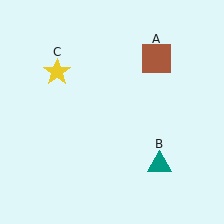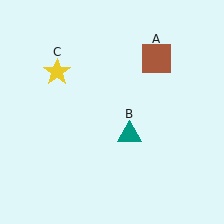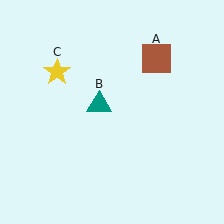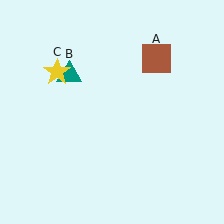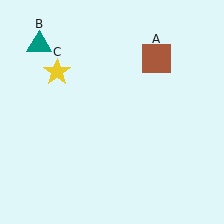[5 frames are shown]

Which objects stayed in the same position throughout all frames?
Brown square (object A) and yellow star (object C) remained stationary.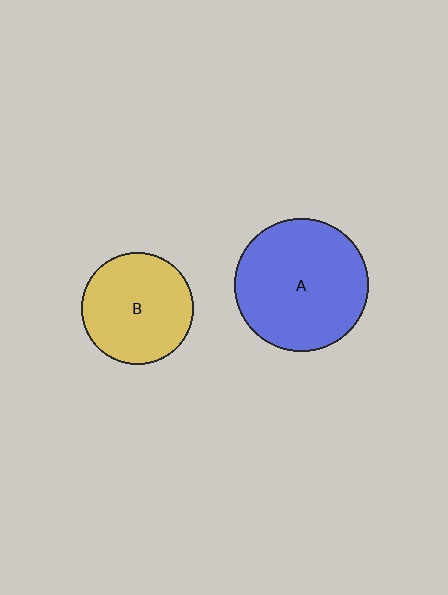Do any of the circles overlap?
No, none of the circles overlap.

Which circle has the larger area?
Circle A (blue).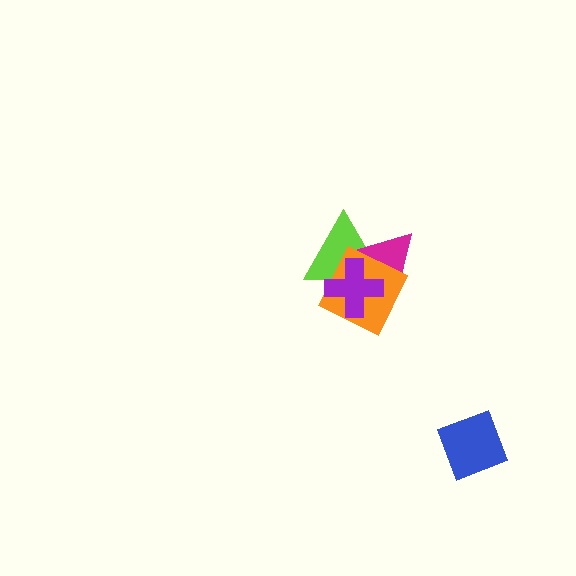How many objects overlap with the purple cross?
3 objects overlap with the purple cross.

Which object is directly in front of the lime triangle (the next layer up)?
The magenta triangle is directly in front of the lime triangle.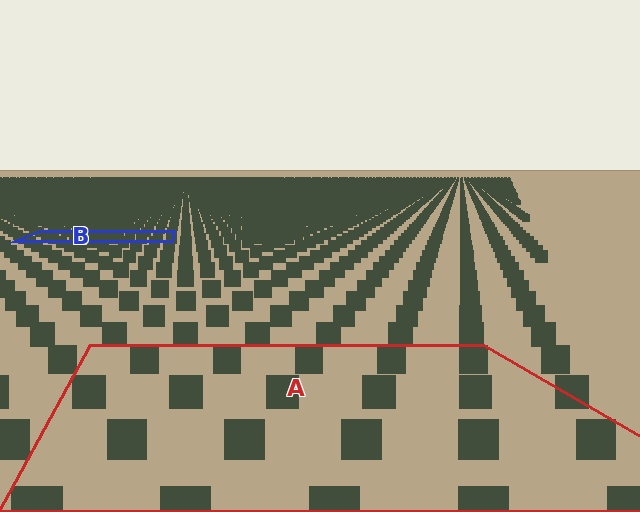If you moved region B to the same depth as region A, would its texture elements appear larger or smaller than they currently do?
They would appear larger. At a closer depth, the same texture elements are projected at a bigger on-screen size.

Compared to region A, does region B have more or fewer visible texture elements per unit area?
Region B has more texture elements per unit area — they are packed more densely because it is farther away.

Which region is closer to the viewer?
Region A is closer. The texture elements there are larger and more spread out.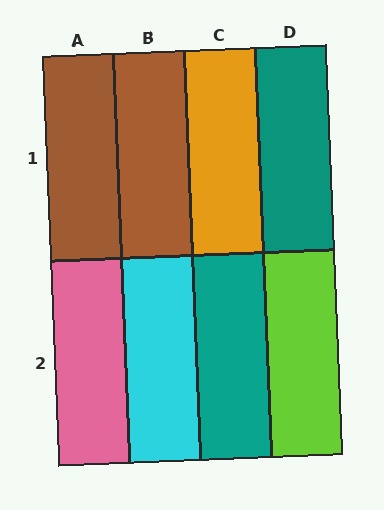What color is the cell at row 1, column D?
Teal.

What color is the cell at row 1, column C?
Orange.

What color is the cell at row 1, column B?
Brown.